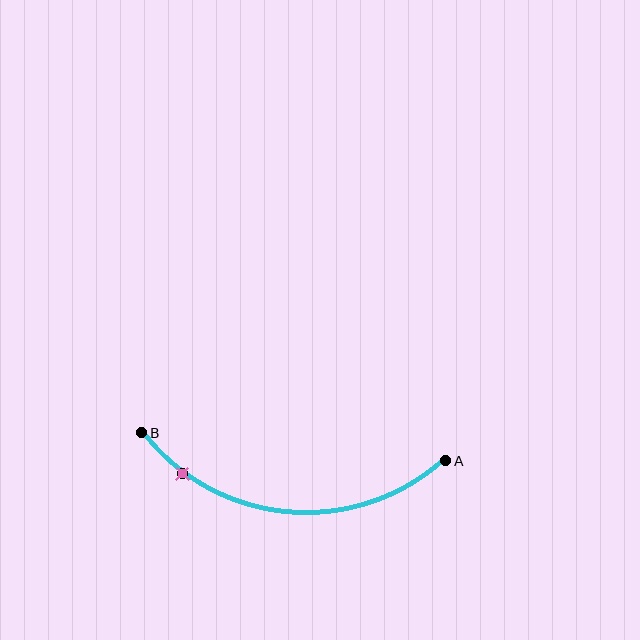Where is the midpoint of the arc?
The arc midpoint is the point on the curve farthest from the straight line joining A and B. It sits below that line.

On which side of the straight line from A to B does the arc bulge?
The arc bulges below the straight line connecting A and B.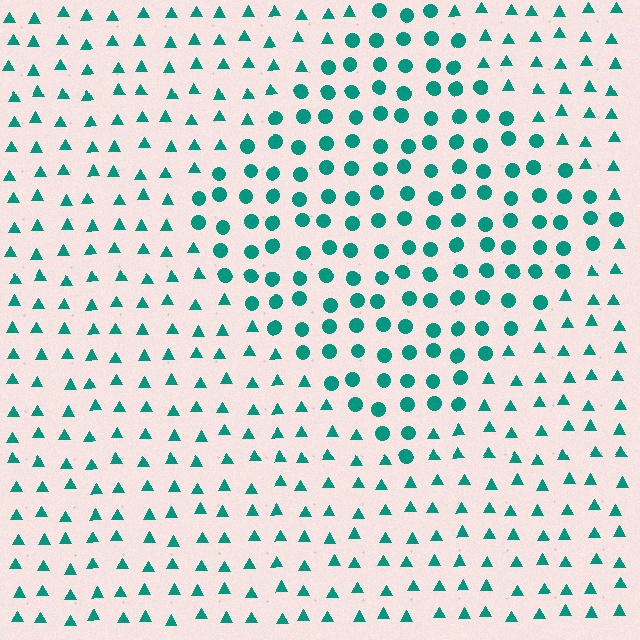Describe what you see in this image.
The image is filled with small teal elements arranged in a uniform grid. A diamond-shaped region contains circles, while the surrounding area contains triangles. The boundary is defined purely by the change in element shape.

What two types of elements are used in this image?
The image uses circles inside the diamond region and triangles outside it.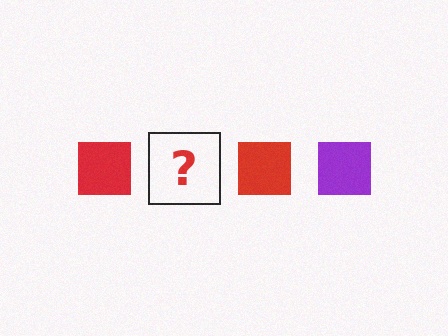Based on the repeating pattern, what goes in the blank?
The blank should be a purple square.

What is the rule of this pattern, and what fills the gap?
The rule is that the pattern cycles through red, purple squares. The gap should be filled with a purple square.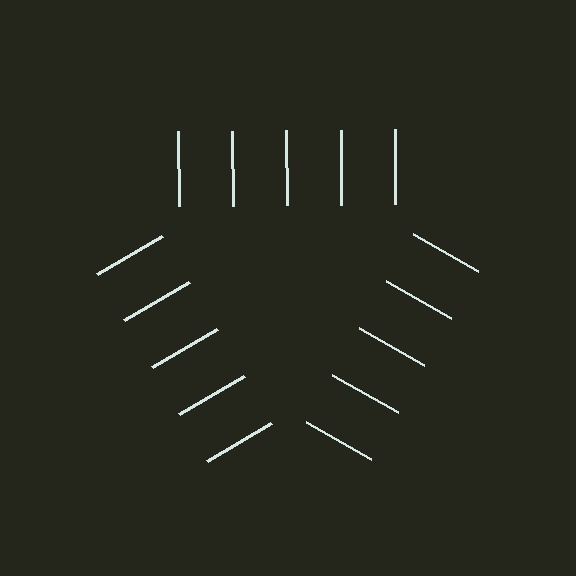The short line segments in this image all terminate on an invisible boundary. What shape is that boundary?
An illusory triangle — the line segments terminate on its edges but no continuous stroke is drawn.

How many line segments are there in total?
15 — 5 along each of the 3 edges.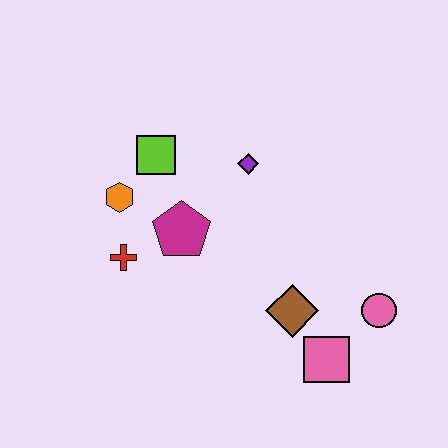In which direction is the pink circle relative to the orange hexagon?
The pink circle is to the right of the orange hexagon.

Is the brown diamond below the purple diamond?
Yes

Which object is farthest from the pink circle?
The orange hexagon is farthest from the pink circle.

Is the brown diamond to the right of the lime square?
Yes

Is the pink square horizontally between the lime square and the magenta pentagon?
No